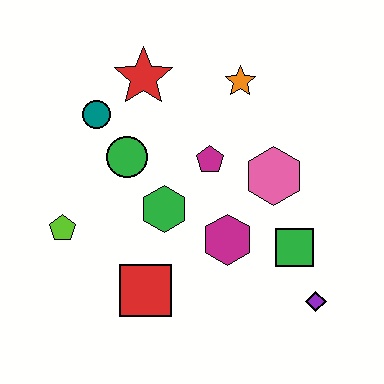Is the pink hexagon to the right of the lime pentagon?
Yes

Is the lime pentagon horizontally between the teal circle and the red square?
No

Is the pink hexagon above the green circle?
No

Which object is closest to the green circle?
The teal circle is closest to the green circle.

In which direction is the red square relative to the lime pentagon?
The red square is to the right of the lime pentagon.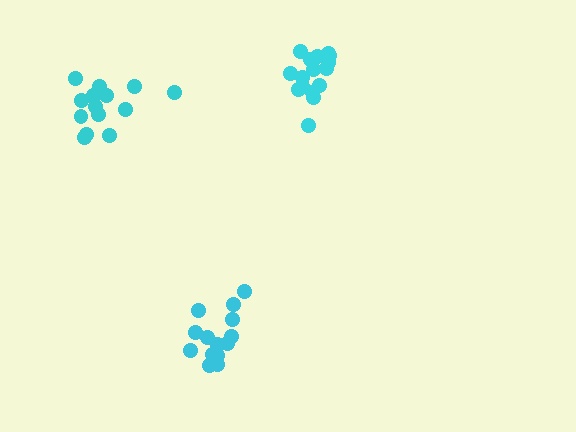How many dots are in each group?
Group 1: 16 dots, Group 2: 14 dots, Group 3: 14 dots (44 total).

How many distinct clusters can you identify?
There are 3 distinct clusters.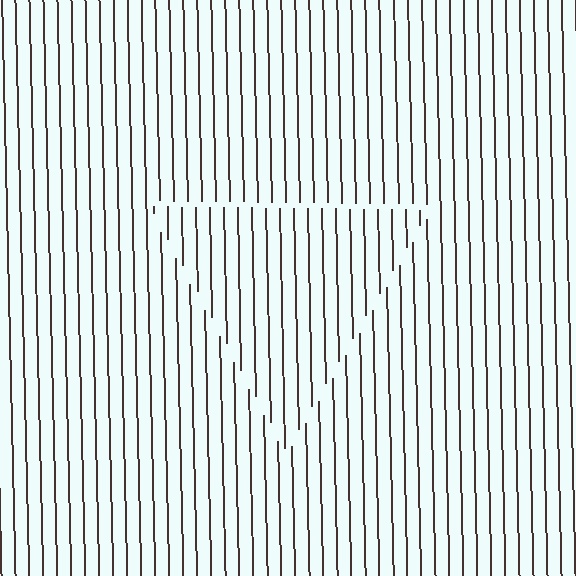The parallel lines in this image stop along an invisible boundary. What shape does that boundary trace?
An illusory triangle. The interior of the shape contains the same grating, shifted by half a period — the contour is defined by the phase discontinuity where line-ends from the inner and outer gratings abut.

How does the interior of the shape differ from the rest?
The interior of the shape contains the same grating, shifted by half a period — the contour is defined by the phase discontinuity where line-ends from the inner and outer gratings abut.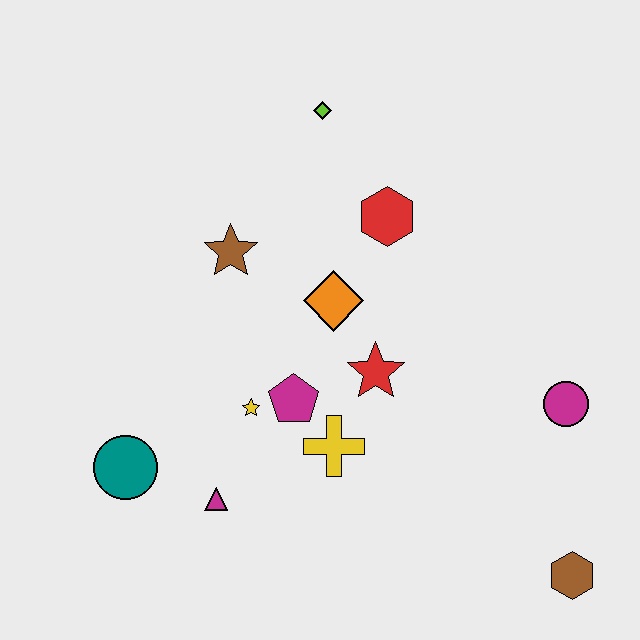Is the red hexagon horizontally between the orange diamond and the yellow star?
No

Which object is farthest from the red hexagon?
The brown hexagon is farthest from the red hexagon.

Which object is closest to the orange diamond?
The red star is closest to the orange diamond.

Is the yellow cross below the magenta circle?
Yes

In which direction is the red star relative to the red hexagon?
The red star is below the red hexagon.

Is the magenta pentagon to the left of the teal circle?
No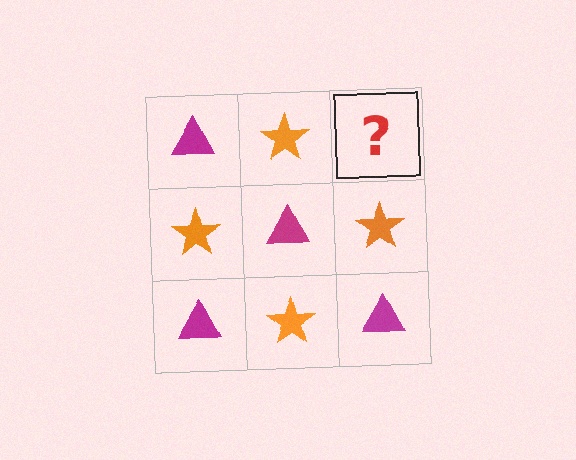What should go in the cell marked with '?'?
The missing cell should contain a magenta triangle.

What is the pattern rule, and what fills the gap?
The rule is that it alternates magenta triangle and orange star in a checkerboard pattern. The gap should be filled with a magenta triangle.